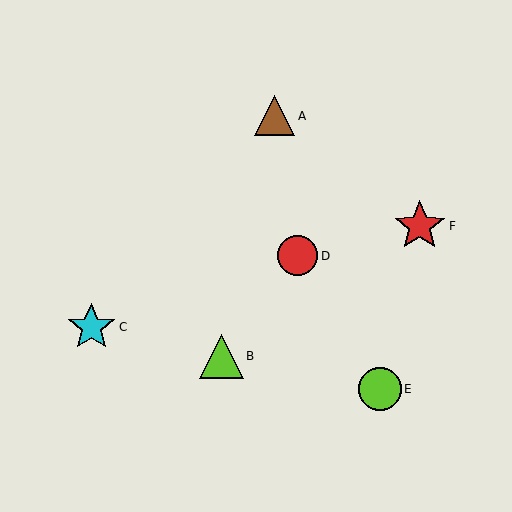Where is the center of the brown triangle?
The center of the brown triangle is at (274, 116).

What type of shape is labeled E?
Shape E is a lime circle.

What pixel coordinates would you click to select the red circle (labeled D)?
Click at (298, 256) to select the red circle D.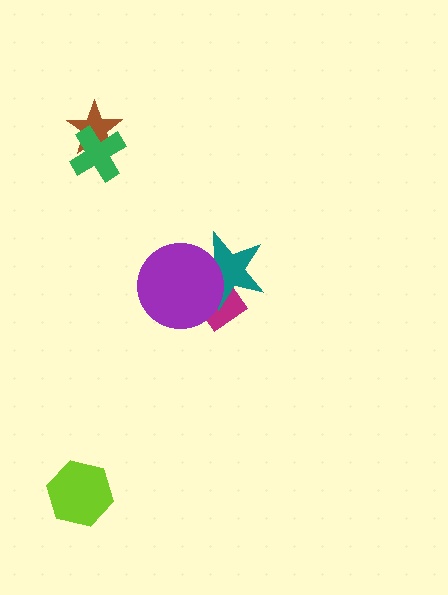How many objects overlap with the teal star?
2 objects overlap with the teal star.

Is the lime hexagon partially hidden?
No, no other shape covers it.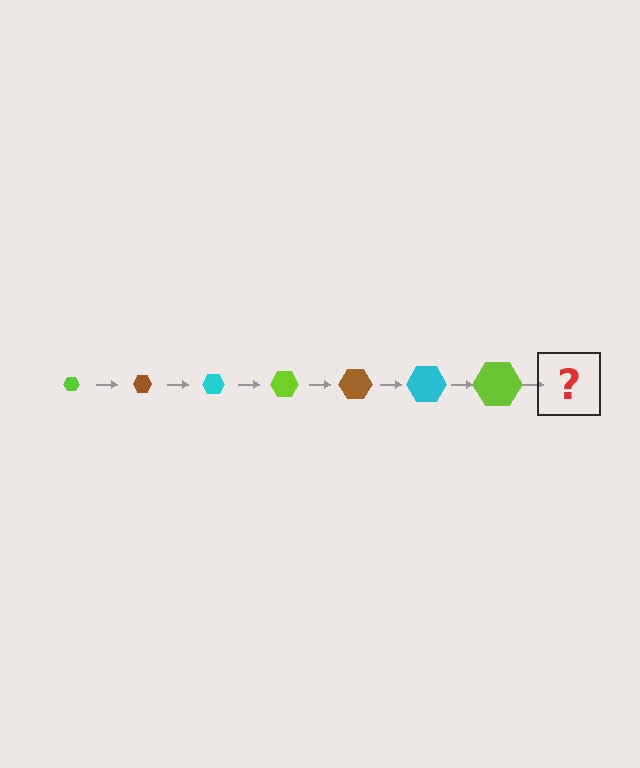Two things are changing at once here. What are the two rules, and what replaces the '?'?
The two rules are that the hexagon grows larger each step and the color cycles through lime, brown, and cyan. The '?' should be a brown hexagon, larger than the previous one.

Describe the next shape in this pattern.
It should be a brown hexagon, larger than the previous one.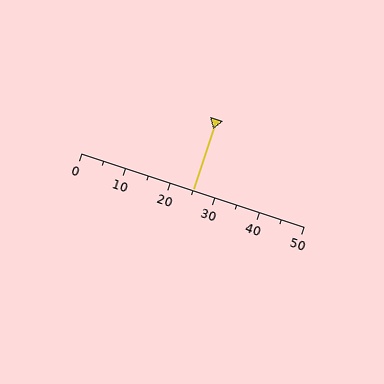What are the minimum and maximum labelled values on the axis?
The axis runs from 0 to 50.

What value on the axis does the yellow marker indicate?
The marker indicates approximately 25.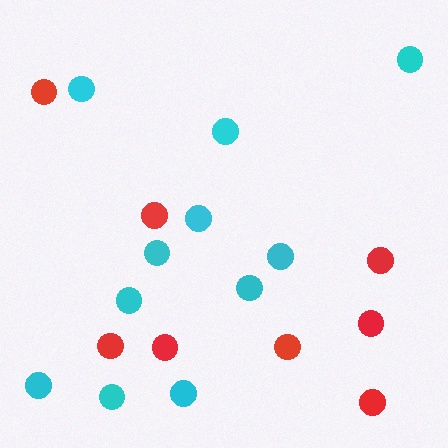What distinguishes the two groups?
There are 2 groups: one group of red circles (8) and one group of cyan circles (11).